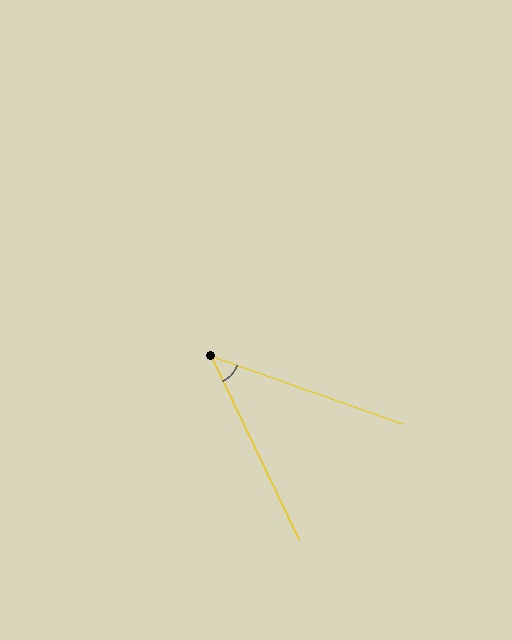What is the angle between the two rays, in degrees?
Approximately 45 degrees.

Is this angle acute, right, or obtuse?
It is acute.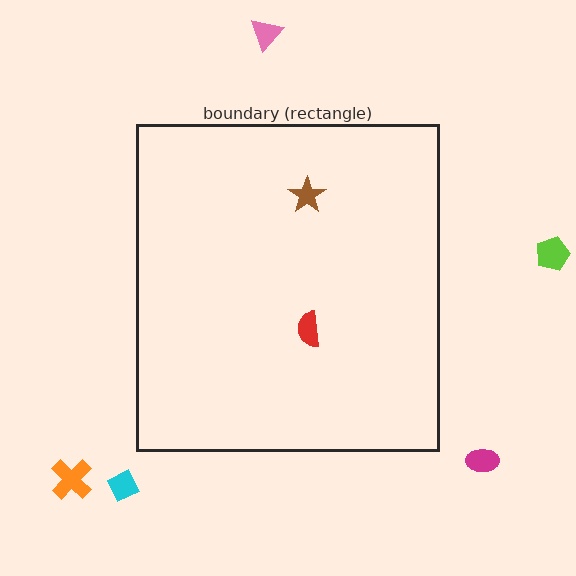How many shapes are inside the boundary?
2 inside, 5 outside.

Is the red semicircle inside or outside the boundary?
Inside.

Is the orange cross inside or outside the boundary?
Outside.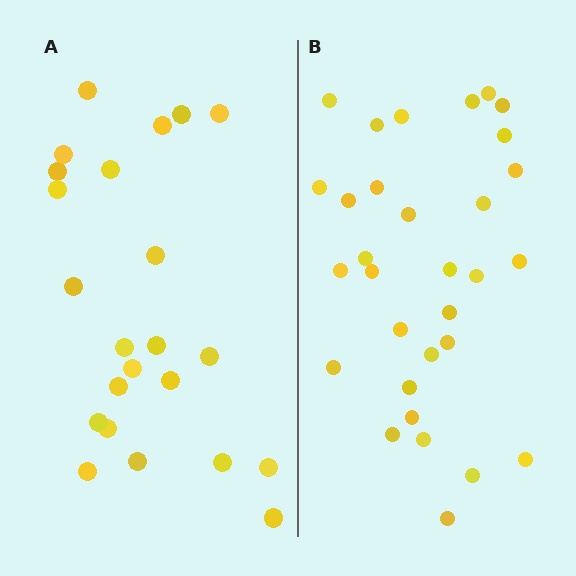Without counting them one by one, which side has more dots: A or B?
Region B (the right region) has more dots.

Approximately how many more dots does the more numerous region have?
Region B has roughly 8 or so more dots than region A.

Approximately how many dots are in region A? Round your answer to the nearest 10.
About 20 dots. (The exact count is 23, which rounds to 20.)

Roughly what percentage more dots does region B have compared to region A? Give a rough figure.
About 35% more.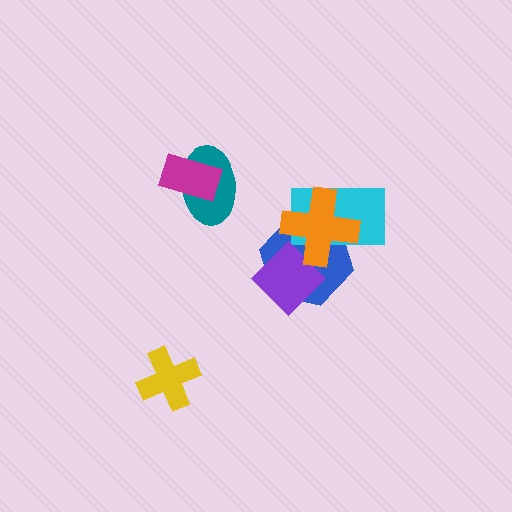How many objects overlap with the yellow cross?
0 objects overlap with the yellow cross.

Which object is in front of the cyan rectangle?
The orange cross is in front of the cyan rectangle.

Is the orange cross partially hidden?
No, no other shape covers it.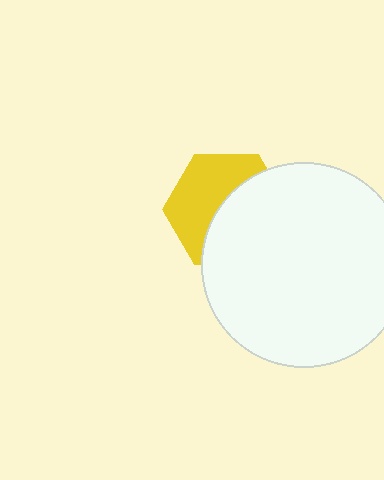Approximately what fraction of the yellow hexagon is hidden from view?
Roughly 51% of the yellow hexagon is hidden behind the white circle.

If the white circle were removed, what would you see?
You would see the complete yellow hexagon.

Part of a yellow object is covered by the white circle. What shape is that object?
It is a hexagon.